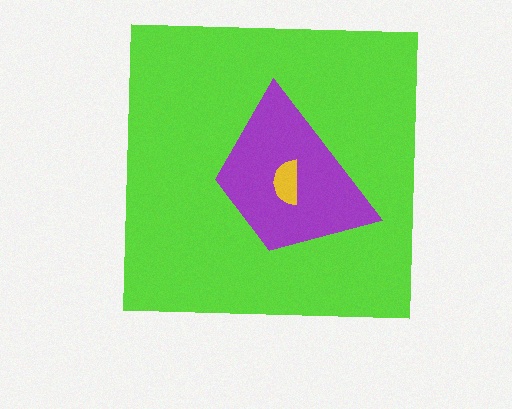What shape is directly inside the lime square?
The purple trapezoid.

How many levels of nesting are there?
3.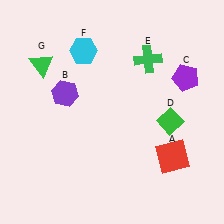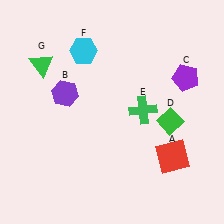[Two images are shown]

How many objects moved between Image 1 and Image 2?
1 object moved between the two images.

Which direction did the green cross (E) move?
The green cross (E) moved down.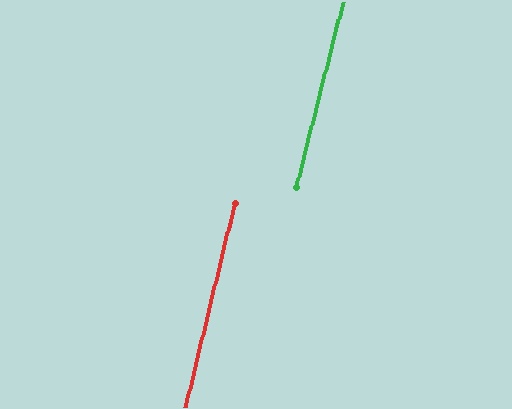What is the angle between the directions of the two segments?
Approximately 1 degree.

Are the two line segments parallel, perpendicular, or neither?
Parallel — their directions differ by only 0.6°.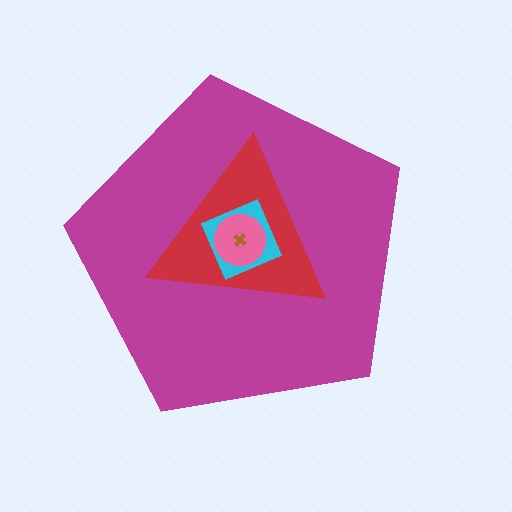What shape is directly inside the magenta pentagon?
The red triangle.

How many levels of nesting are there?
5.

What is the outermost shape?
The magenta pentagon.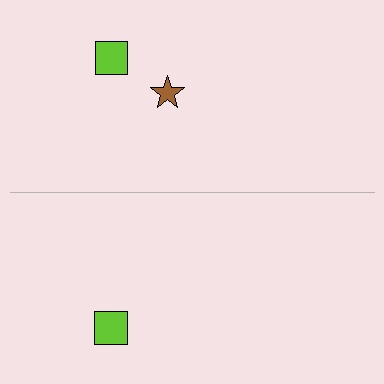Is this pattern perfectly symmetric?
No, the pattern is not perfectly symmetric. A brown star is missing from the bottom side.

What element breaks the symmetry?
A brown star is missing from the bottom side.